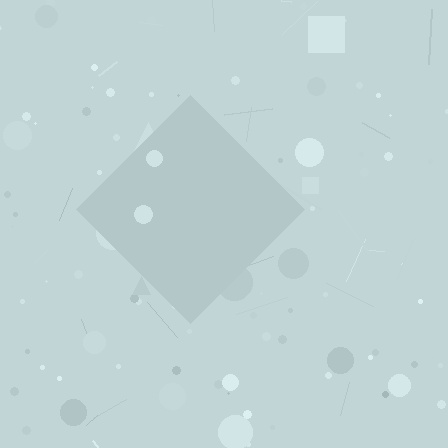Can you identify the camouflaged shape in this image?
The camouflaged shape is a diamond.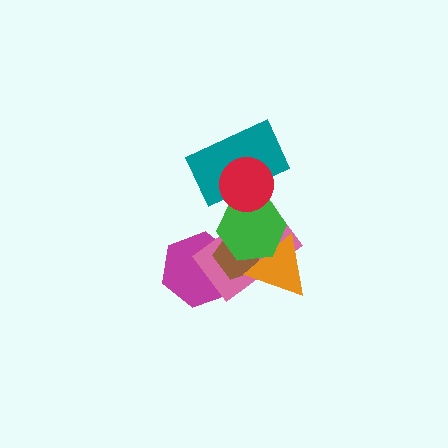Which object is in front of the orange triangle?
The green hexagon is in front of the orange triangle.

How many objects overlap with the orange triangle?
3 objects overlap with the orange triangle.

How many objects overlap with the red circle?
3 objects overlap with the red circle.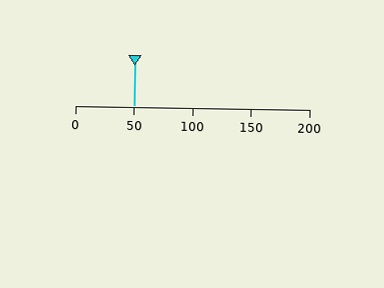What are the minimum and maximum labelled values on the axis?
The axis runs from 0 to 200.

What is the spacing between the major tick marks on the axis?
The major ticks are spaced 50 apart.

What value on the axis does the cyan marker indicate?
The marker indicates approximately 50.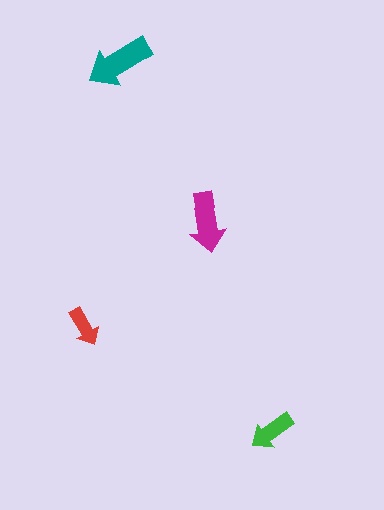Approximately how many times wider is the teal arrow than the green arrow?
About 1.5 times wider.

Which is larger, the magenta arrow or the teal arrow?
The teal one.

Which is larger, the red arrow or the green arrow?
The green one.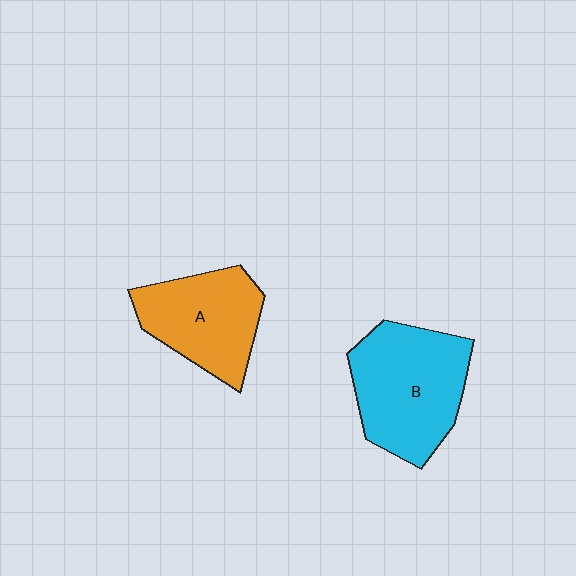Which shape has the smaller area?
Shape A (orange).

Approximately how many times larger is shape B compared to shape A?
Approximately 1.2 times.